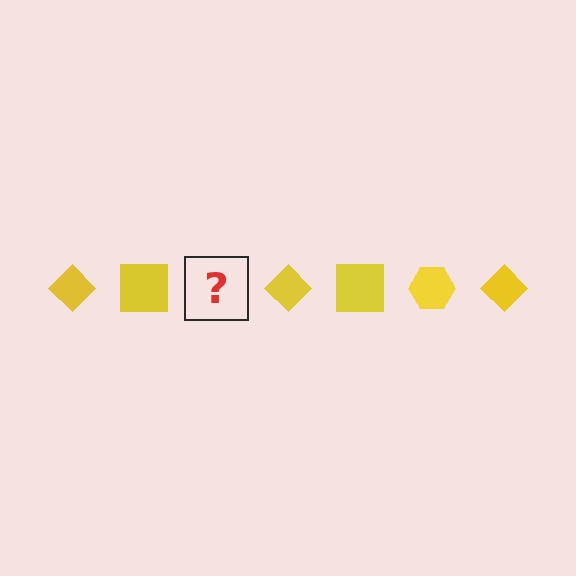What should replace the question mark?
The question mark should be replaced with a yellow hexagon.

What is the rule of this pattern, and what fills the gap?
The rule is that the pattern cycles through diamond, square, hexagon shapes in yellow. The gap should be filled with a yellow hexagon.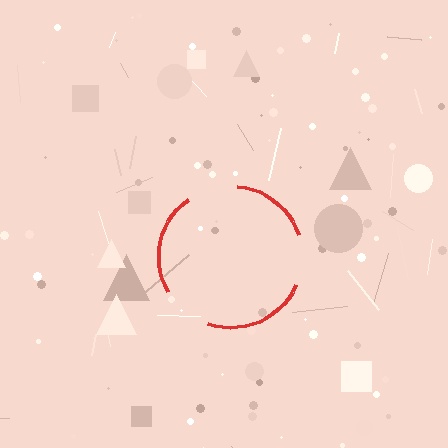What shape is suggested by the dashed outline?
The dashed outline suggests a circle.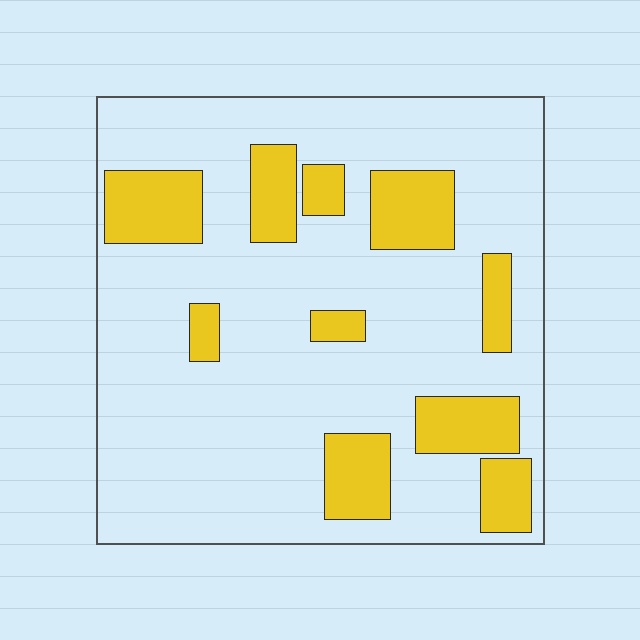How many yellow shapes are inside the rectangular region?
10.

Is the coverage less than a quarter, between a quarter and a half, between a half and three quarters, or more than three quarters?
Less than a quarter.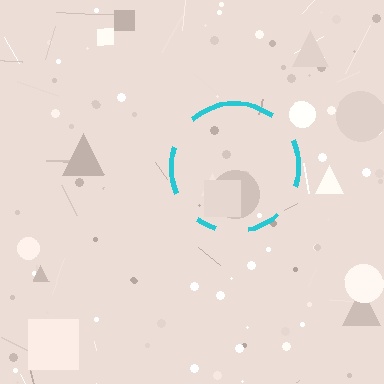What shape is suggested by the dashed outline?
The dashed outline suggests a circle.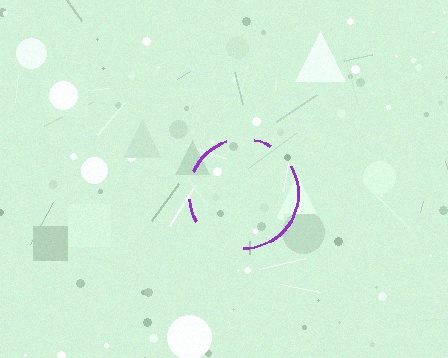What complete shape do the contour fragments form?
The contour fragments form a circle.